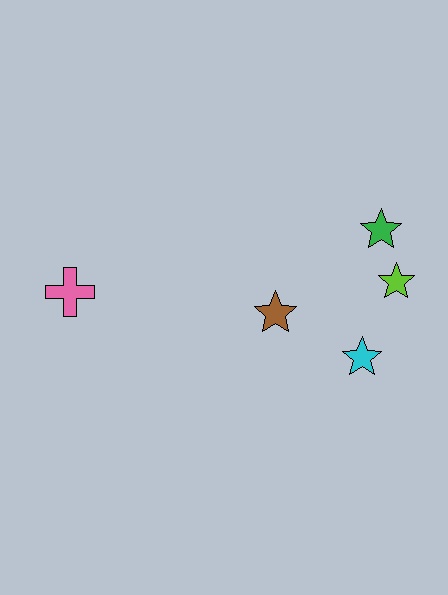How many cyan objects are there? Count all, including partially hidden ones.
There is 1 cyan object.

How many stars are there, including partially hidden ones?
There are 4 stars.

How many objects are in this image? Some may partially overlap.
There are 5 objects.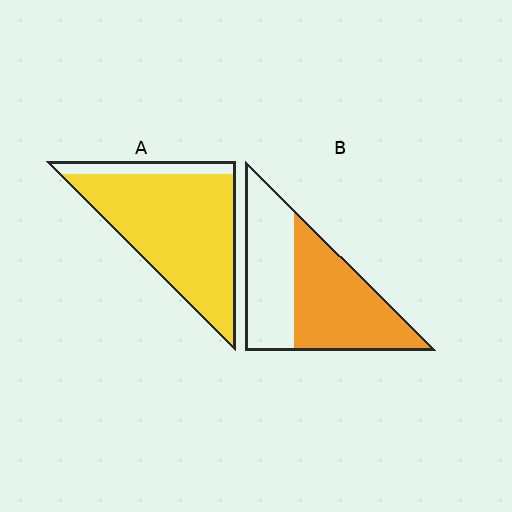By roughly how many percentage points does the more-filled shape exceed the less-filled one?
By roughly 30 percentage points (A over B).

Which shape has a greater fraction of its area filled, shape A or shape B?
Shape A.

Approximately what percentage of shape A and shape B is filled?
A is approximately 85% and B is approximately 55%.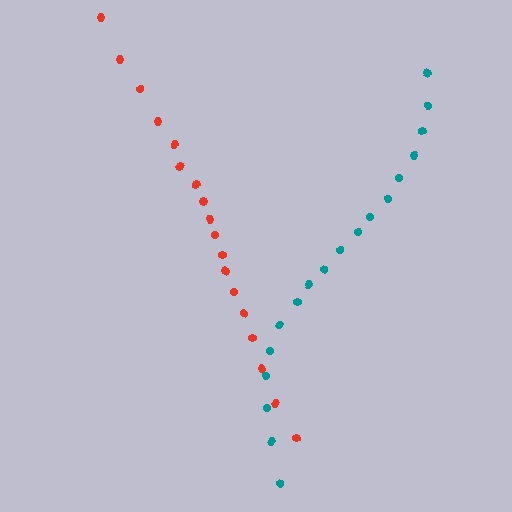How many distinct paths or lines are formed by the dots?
There are 2 distinct paths.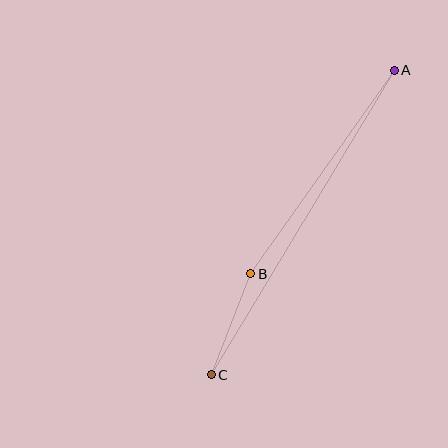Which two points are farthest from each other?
Points A and C are farthest from each other.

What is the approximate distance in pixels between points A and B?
The distance between A and B is approximately 249 pixels.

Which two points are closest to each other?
Points B and C are closest to each other.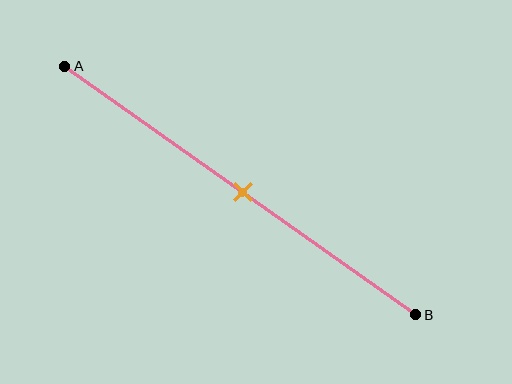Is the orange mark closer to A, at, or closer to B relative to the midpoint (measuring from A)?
The orange mark is approximately at the midpoint of segment AB.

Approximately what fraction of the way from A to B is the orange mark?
The orange mark is approximately 50% of the way from A to B.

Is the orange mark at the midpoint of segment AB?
Yes, the mark is approximately at the midpoint.